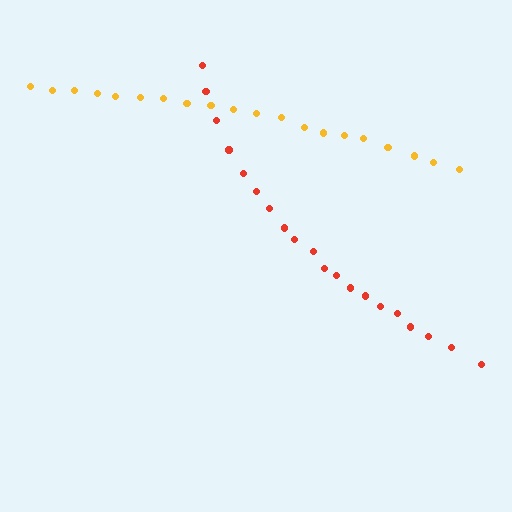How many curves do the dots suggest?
There are 2 distinct paths.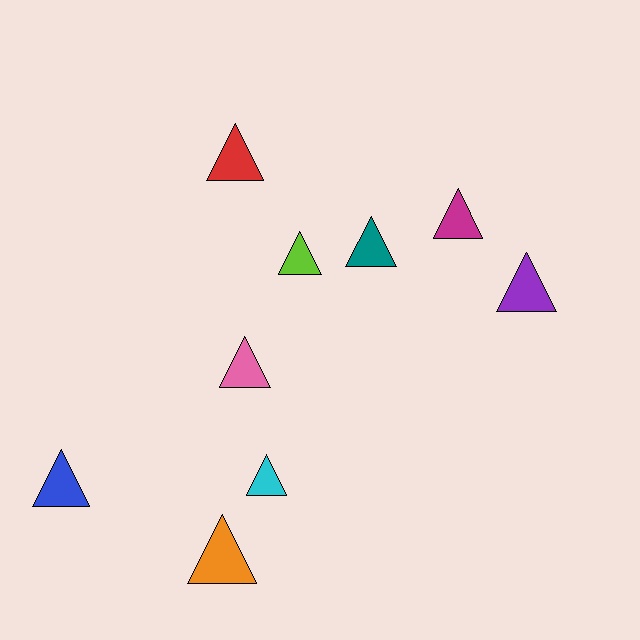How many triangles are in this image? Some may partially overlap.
There are 9 triangles.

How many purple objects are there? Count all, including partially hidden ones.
There is 1 purple object.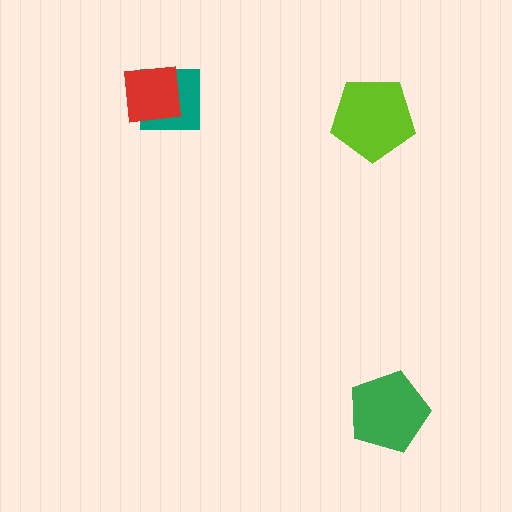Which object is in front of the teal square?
The red square is in front of the teal square.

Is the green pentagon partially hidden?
No, no other shape covers it.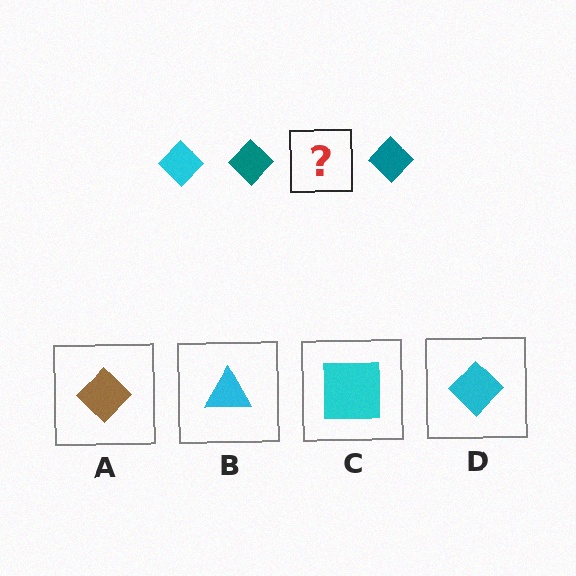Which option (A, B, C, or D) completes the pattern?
D.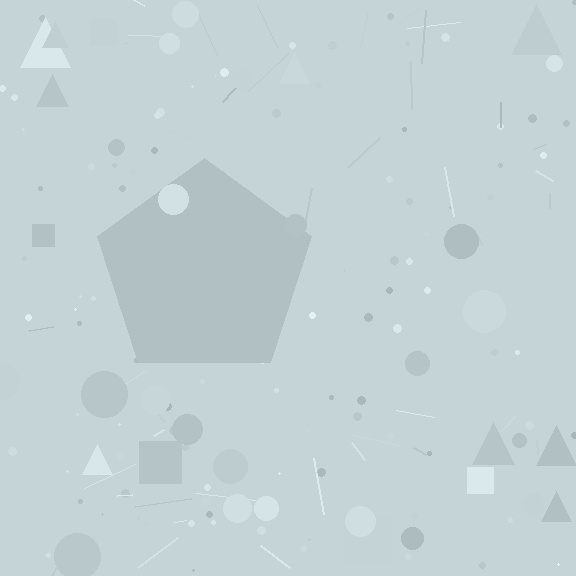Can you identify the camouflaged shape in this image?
The camouflaged shape is a pentagon.